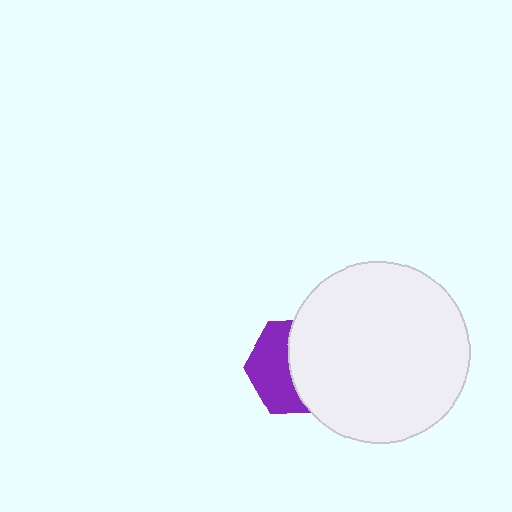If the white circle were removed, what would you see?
You would see the complete purple hexagon.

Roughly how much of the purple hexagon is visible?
About half of it is visible (roughly 46%).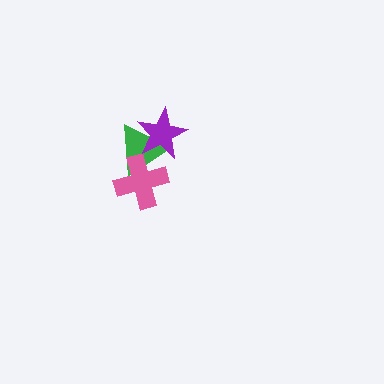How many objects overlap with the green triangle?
2 objects overlap with the green triangle.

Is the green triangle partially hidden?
Yes, it is partially covered by another shape.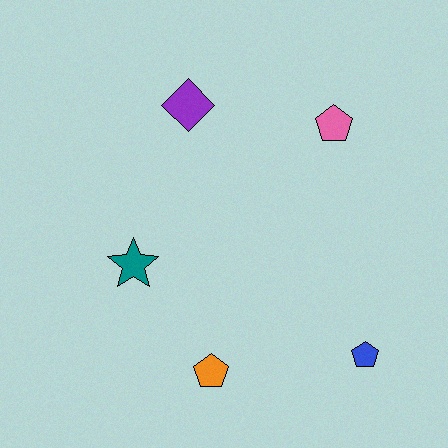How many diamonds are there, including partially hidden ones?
There is 1 diamond.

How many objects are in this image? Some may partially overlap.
There are 5 objects.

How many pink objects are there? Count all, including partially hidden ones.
There is 1 pink object.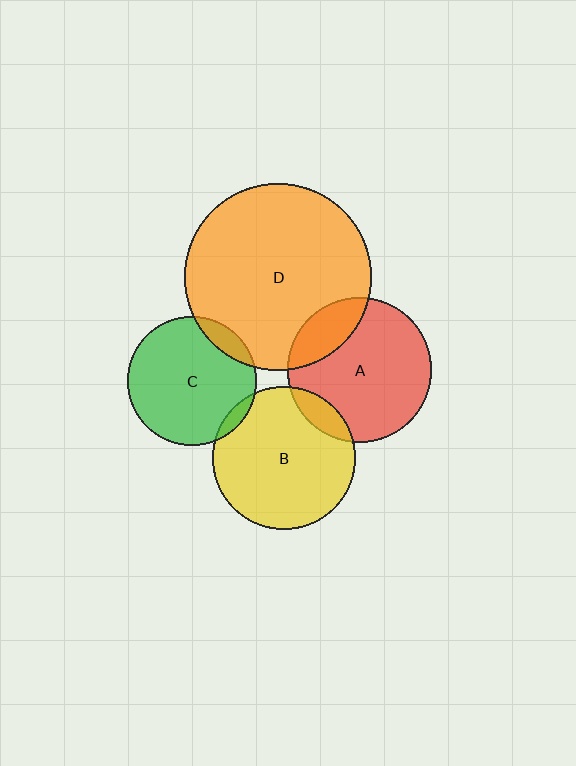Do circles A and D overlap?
Yes.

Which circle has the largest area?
Circle D (orange).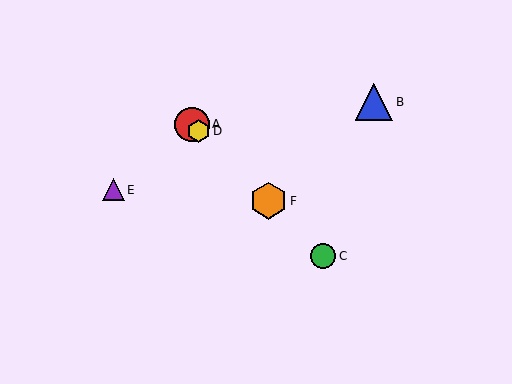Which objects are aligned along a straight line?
Objects A, C, D, F are aligned along a straight line.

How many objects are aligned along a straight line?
4 objects (A, C, D, F) are aligned along a straight line.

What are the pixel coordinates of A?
Object A is at (192, 124).